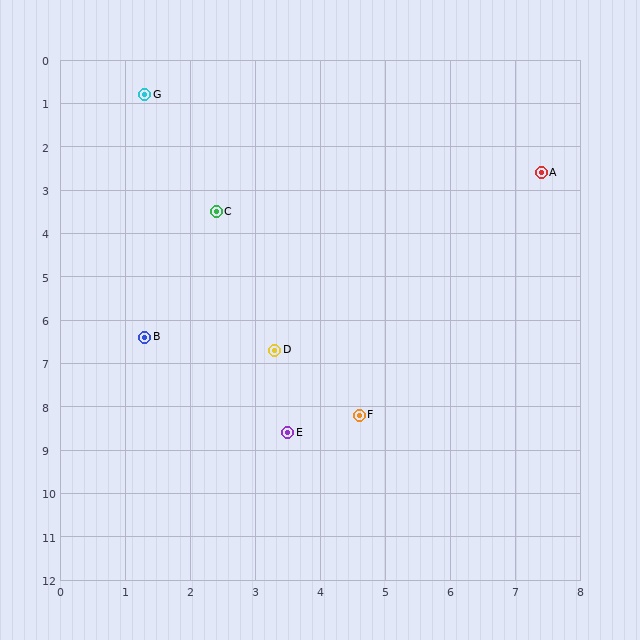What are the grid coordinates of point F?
Point F is at approximately (4.6, 8.2).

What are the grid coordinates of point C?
Point C is at approximately (2.4, 3.5).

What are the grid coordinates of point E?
Point E is at approximately (3.5, 8.6).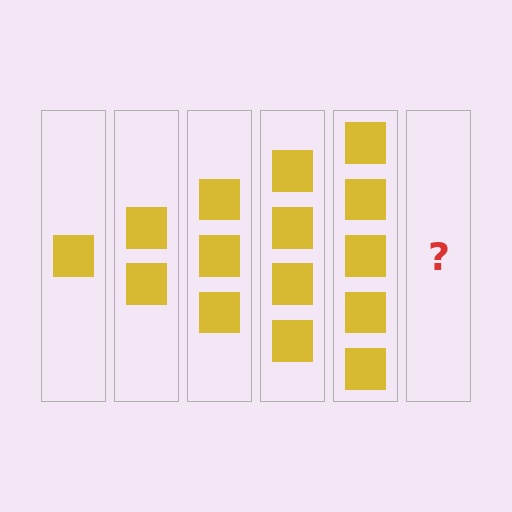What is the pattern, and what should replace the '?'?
The pattern is that each step adds one more square. The '?' should be 6 squares.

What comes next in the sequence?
The next element should be 6 squares.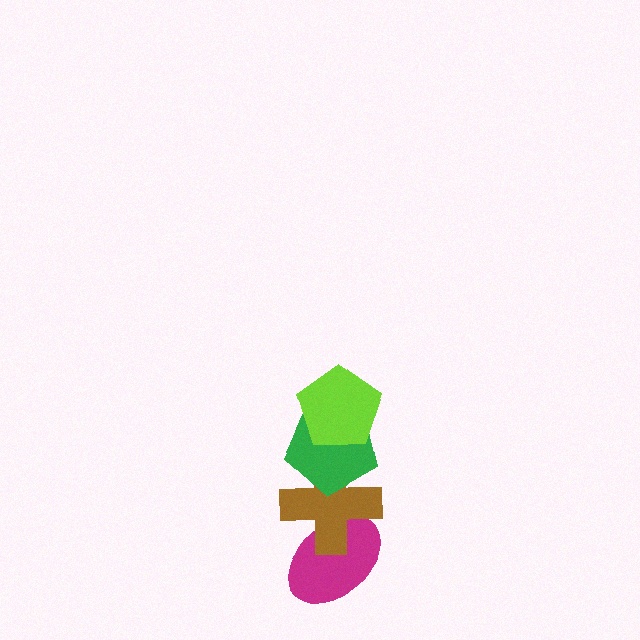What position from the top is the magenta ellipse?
The magenta ellipse is 4th from the top.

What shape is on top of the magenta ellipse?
The brown cross is on top of the magenta ellipse.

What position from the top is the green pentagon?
The green pentagon is 2nd from the top.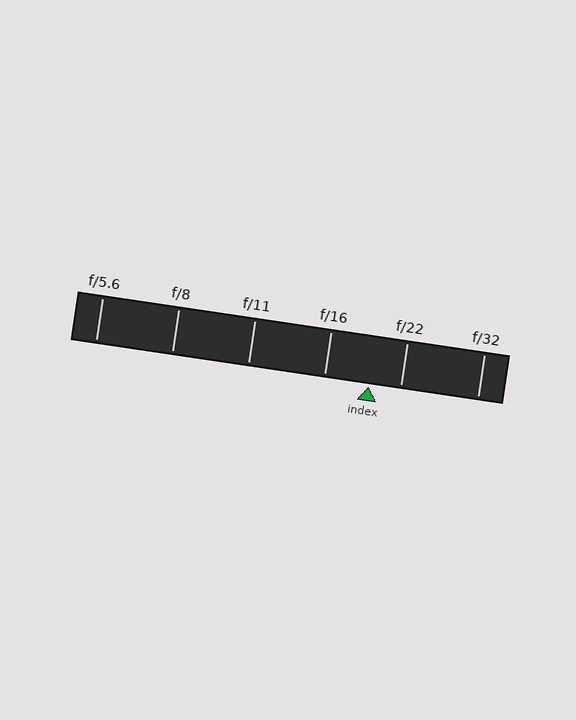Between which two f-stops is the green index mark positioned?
The index mark is between f/16 and f/22.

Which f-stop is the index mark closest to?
The index mark is closest to f/22.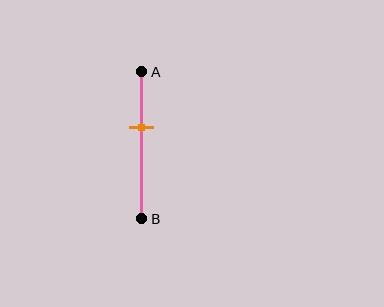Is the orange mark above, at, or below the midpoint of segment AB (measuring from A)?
The orange mark is above the midpoint of segment AB.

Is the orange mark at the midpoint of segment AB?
No, the mark is at about 40% from A, not at the 50% midpoint.